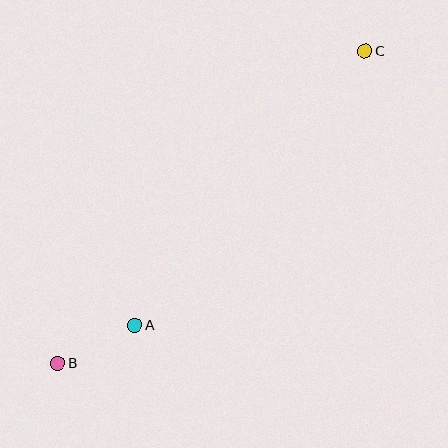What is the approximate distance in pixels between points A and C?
The distance between A and C is approximately 358 pixels.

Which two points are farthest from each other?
Points B and C are farthest from each other.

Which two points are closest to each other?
Points A and B are closest to each other.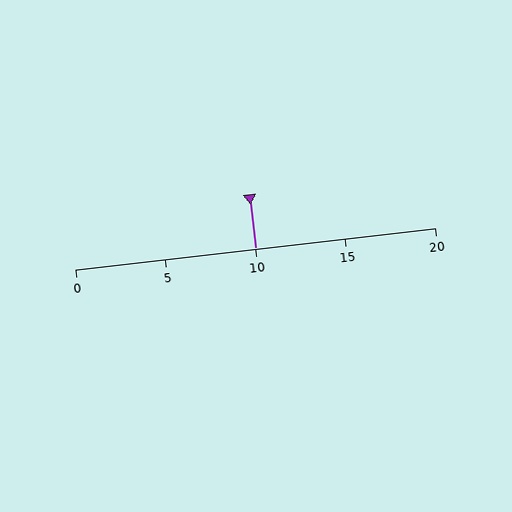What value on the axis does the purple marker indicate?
The marker indicates approximately 10.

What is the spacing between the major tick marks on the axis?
The major ticks are spaced 5 apart.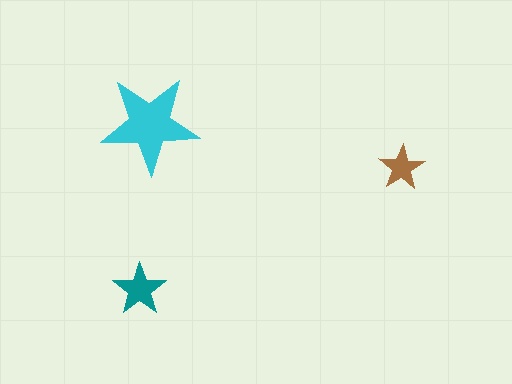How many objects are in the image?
There are 3 objects in the image.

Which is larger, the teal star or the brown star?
The teal one.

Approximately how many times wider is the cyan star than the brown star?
About 2 times wider.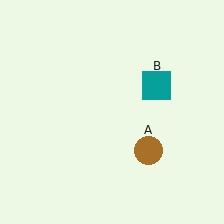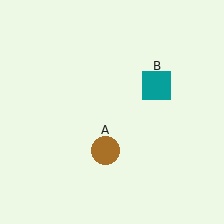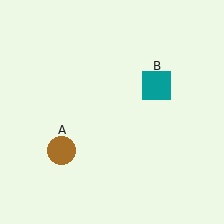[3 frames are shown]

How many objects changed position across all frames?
1 object changed position: brown circle (object A).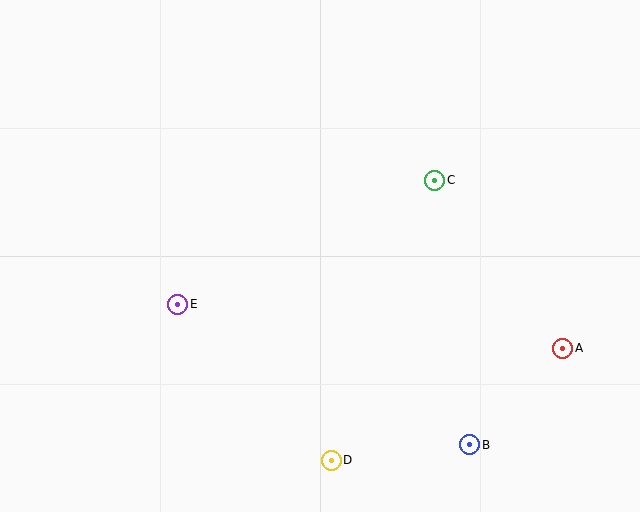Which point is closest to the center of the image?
Point C at (435, 180) is closest to the center.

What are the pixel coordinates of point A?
Point A is at (563, 348).